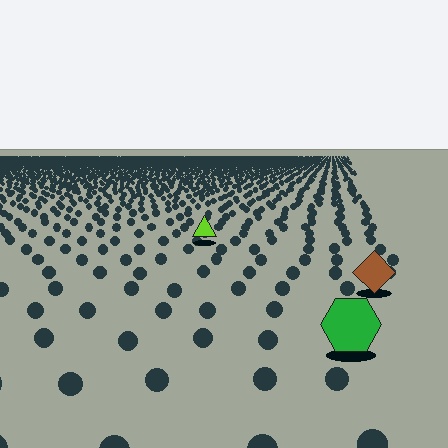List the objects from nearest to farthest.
From nearest to farthest: the green hexagon, the brown diamond, the lime triangle.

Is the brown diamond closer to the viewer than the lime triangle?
Yes. The brown diamond is closer — you can tell from the texture gradient: the ground texture is coarser near it.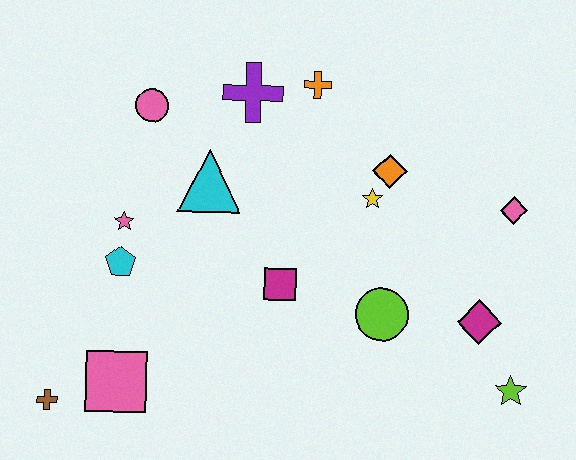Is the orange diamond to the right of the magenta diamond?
No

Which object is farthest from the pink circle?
The lime star is farthest from the pink circle.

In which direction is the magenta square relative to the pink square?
The magenta square is to the right of the pink square.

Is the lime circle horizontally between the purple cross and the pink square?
No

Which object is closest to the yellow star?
The orange diamond is closest to the yellow star.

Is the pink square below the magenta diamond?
Yes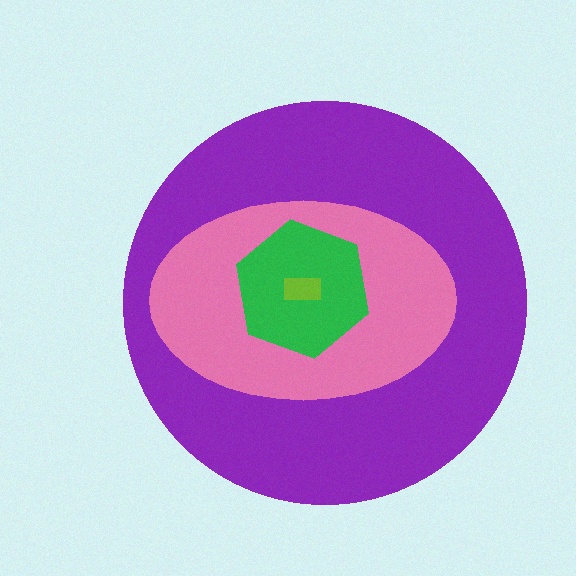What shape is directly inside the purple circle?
The pink ellipse.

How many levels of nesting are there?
4.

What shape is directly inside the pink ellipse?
The green hexagon.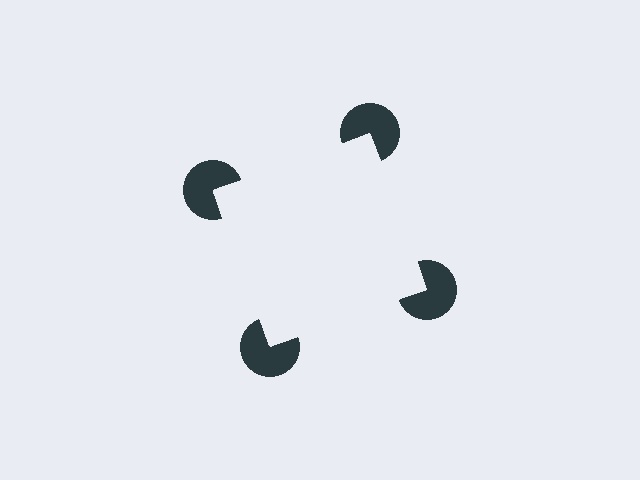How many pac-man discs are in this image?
There are 4 — one at each vertex of the illusory square.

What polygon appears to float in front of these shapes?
An illusory square — its edges are inferred from the aligned wedge cuts in the pac-man discs, not physically drawn.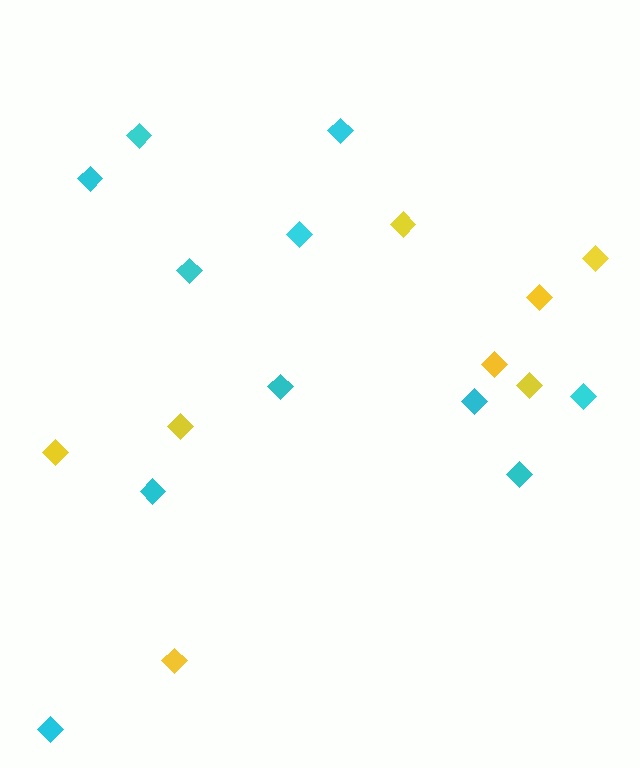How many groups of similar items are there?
There are 2 groups: one group of cyan diamonds (11) and one group of yellow diamonds (8).